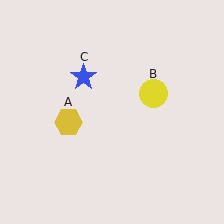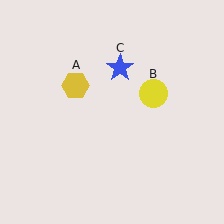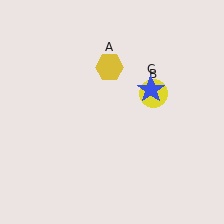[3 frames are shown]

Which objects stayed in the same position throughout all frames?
Yellow circle (object B) remained stationary.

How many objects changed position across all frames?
2 objects changed position: yellow hexagon (object A), blue star (object C).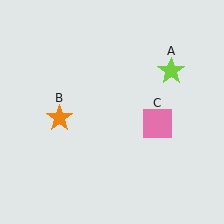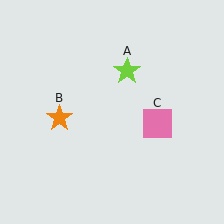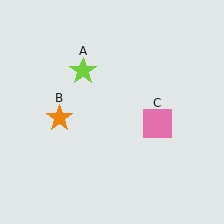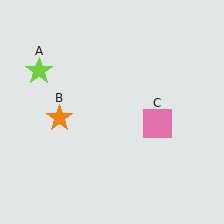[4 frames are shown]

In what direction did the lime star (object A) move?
The lime star (object A) moved left.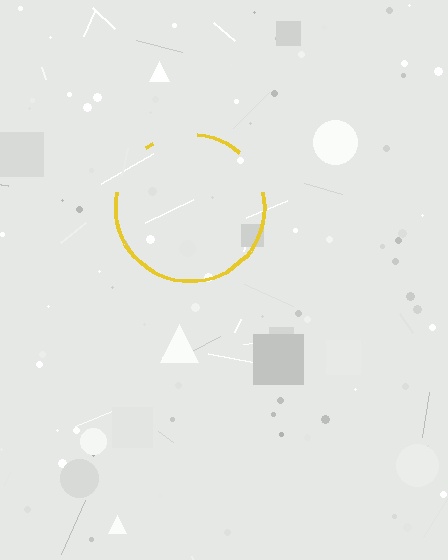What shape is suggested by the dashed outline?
The dashed outline suggests a circle.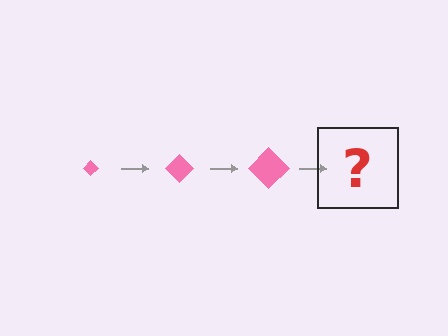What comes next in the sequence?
The next element should be a pink diamond, larger than the previous one.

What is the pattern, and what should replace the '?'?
The pattern is that the diamond gets progressively larger each step. The '?' should be a pink diamond, larger than the previous one.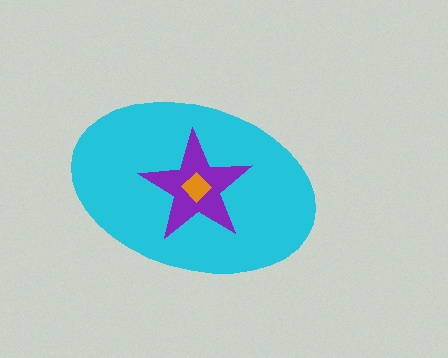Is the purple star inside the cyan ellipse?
Yes.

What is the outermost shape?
The cyan ellipse.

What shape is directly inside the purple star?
The orange diamond.